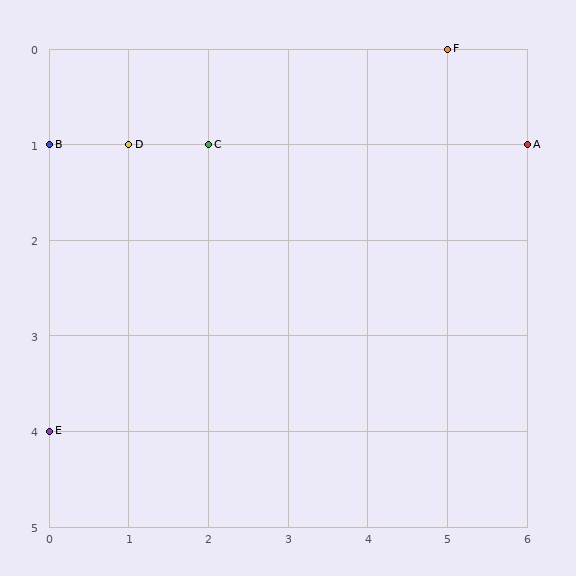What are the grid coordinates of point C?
Point C is at grid coordinates (2, 1).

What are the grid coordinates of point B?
Point B is at grid coordinates (0, 1).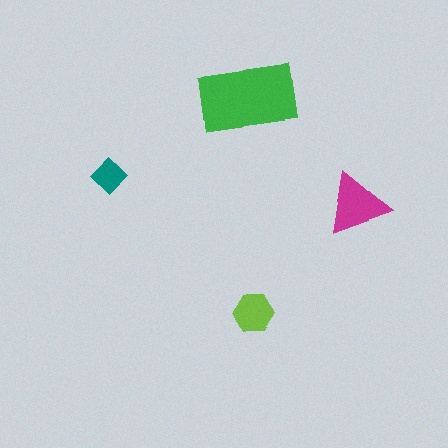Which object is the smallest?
The teal diamond.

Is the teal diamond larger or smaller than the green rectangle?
Smaller.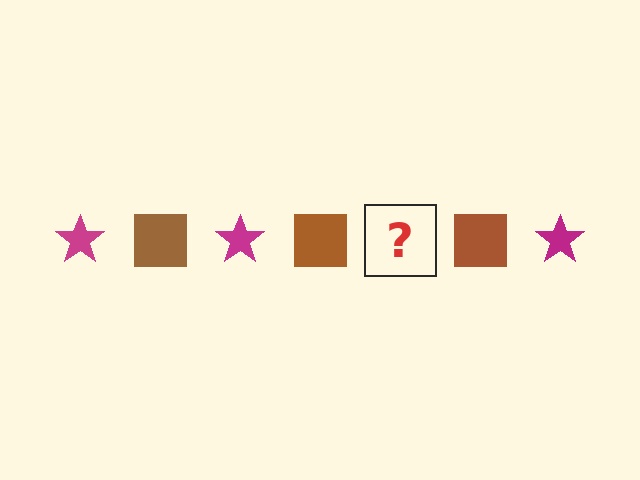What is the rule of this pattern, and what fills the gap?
The rule is that the pattern alternates between magenta star and brown square. The gap should be filled with a magenta star.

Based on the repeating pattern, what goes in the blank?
The blank should be a magenta star.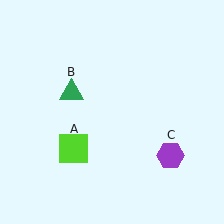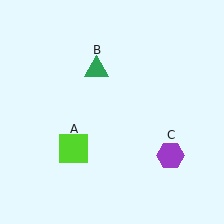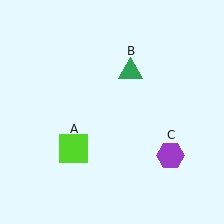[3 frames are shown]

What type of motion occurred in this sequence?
The green triangle (object B) rotated clockwise around the center of the scene.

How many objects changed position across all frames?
1 object changed position: green triangle (object B).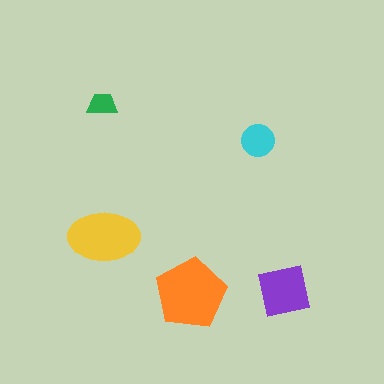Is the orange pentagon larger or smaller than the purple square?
Larger.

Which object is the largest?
The orange pentagon.